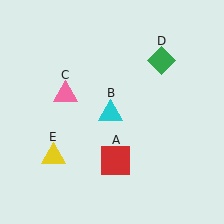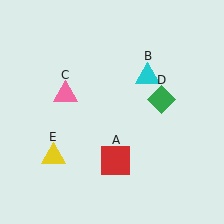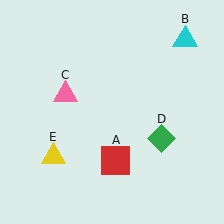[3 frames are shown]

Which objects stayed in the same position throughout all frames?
Red square (object A) and pink triangle (object C) and yellow triangle (object E) remained stationary.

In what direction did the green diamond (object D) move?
The green diamond (object D) moved down.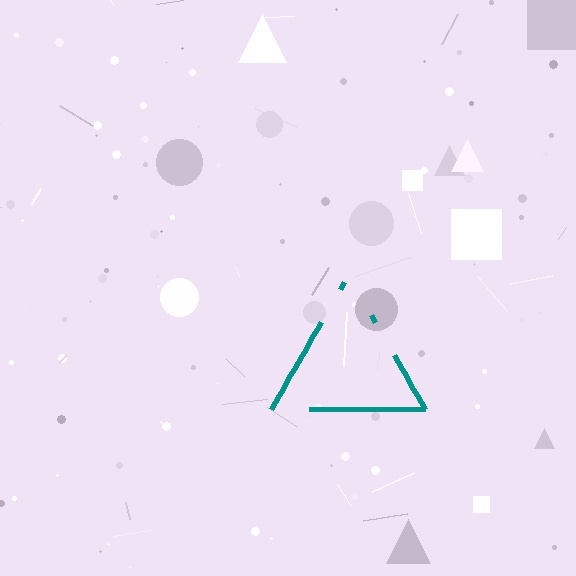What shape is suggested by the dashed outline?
The dashed outline suggests a triangle.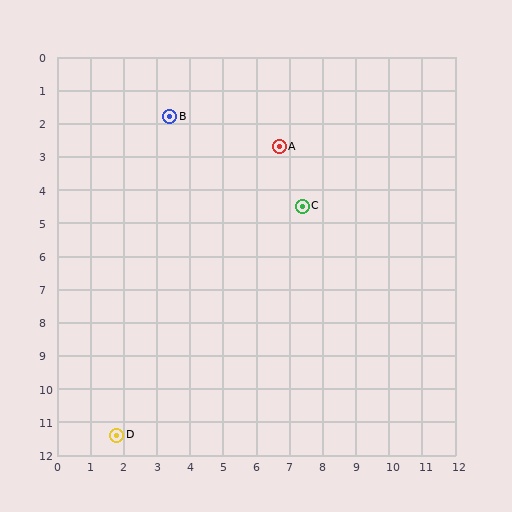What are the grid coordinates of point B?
Point B is at approximately (3.4, 1.8).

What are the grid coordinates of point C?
Point C is at approximately (7.4, 4.5).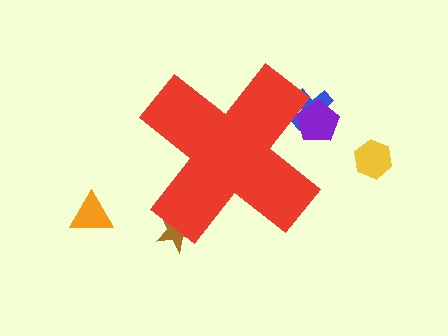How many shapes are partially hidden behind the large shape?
3 shapes are partially hidden.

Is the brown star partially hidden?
Yes, the brown star is partially hidden behind the red cross.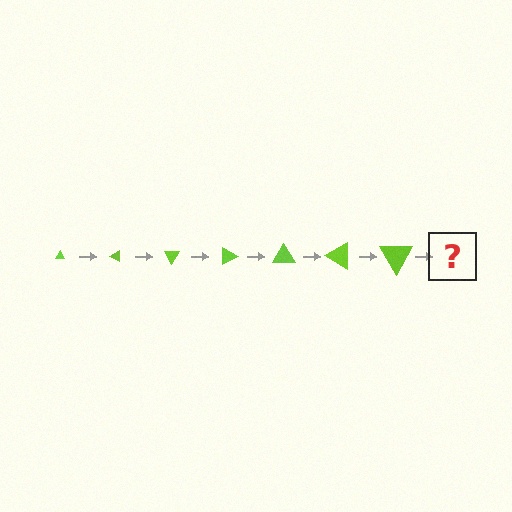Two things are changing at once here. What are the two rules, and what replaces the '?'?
The two rules are that the triangle grows larger each step and it rotates 30 degrees each step. The '?' should be a triangle, larger than the previous one and rotated 210 degrees from the start.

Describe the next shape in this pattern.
It should be a triangle, larger than the previous one and rotated 210 degrees from the start.